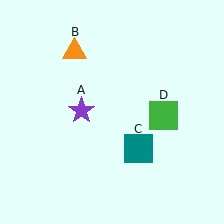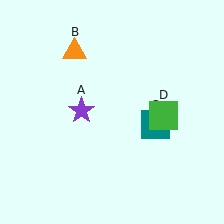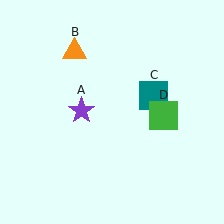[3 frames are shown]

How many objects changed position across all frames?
1 object changed position: teal square (object C).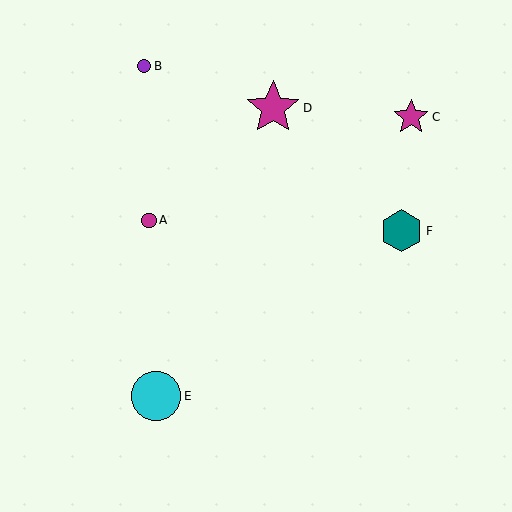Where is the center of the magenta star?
The center of the magenta star is at (273, 108).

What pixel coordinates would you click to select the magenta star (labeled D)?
Click at (273, 108) to select the magenta star D.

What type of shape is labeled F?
Shape F is a teal hexagon.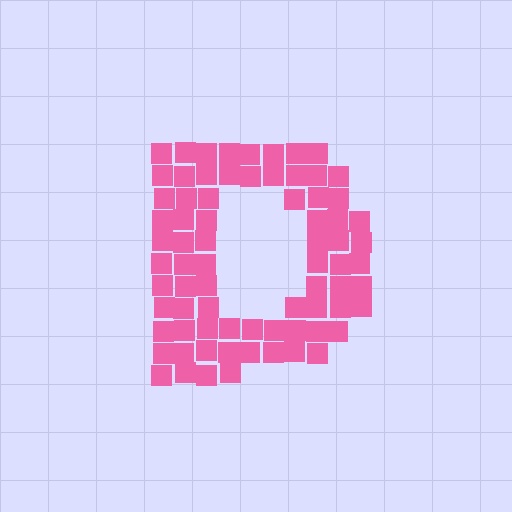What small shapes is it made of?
It is made of small squares.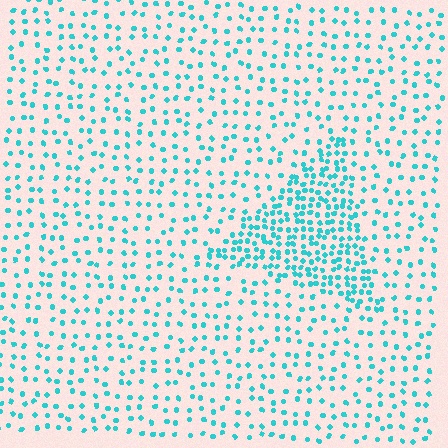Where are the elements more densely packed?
The elements are more densely packed inside the triangle boundary.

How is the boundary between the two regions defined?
The boundary is defined by a change in element density (approximately 2.4x ratio). All elements are the same color, size, and shape.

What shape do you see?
I see a triangle.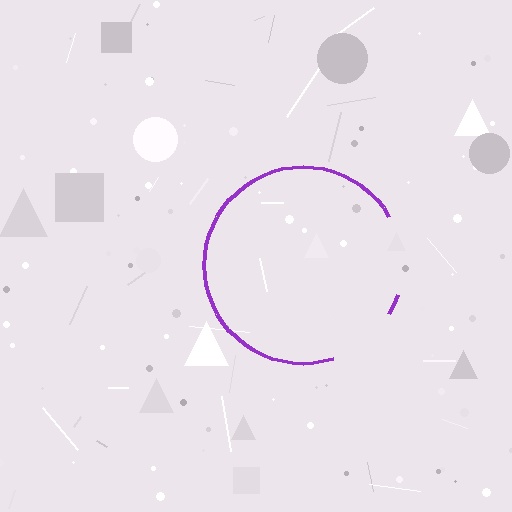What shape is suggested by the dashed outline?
The dashed outline suggests a circle.